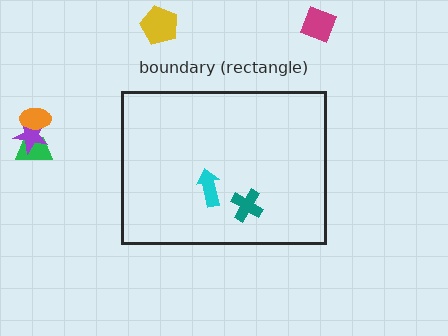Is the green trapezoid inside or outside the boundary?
Outside.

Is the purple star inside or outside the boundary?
Outside.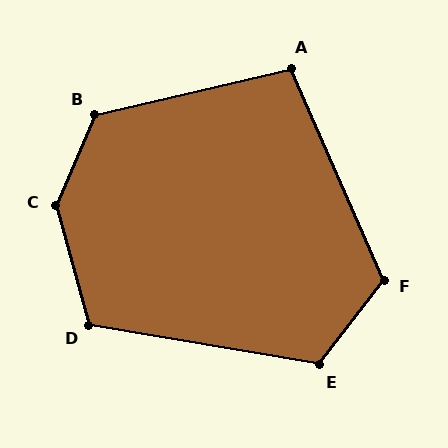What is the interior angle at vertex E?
Approximately 118 degrees (obtuse).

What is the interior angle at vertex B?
Approximately 126 degrees (obtuse).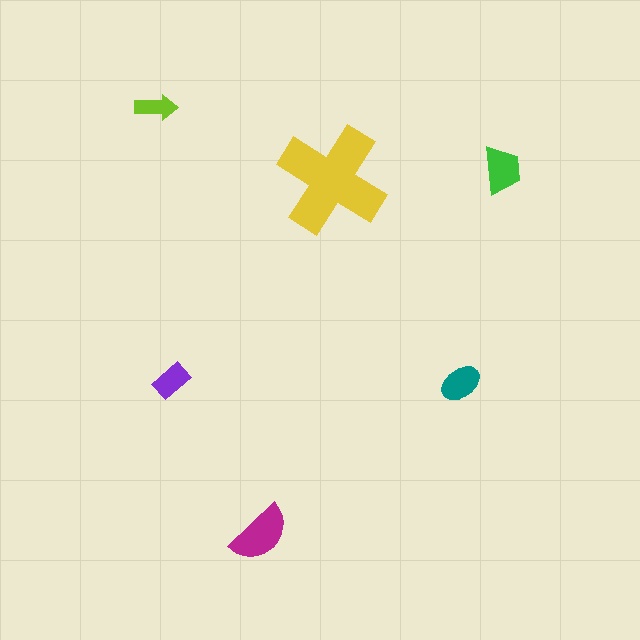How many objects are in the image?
There are 6 objects in the image.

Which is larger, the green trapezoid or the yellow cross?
The yellow cross.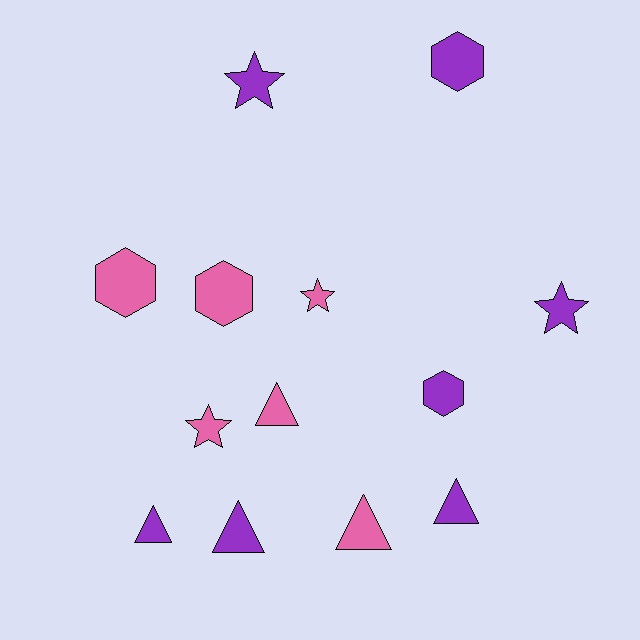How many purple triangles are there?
There are 3 purple triangles.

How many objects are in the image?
There are 13 objects.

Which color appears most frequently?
Purple, with 7 objects.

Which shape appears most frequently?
Triangle, with 5 objects.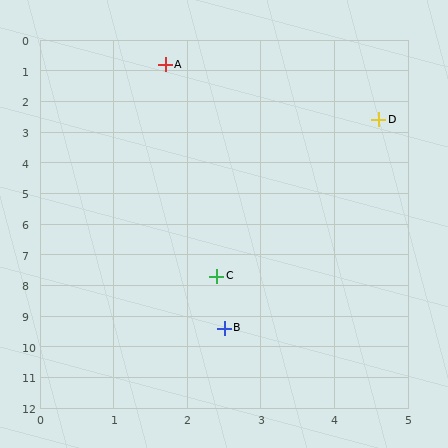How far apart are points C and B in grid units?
Points C and B are about 1.7 grid units apart.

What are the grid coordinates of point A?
Point A is at approximately (1.7, 0.8).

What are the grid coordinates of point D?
Point D is at approximately (4.6, 2.6).